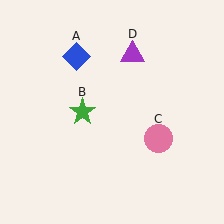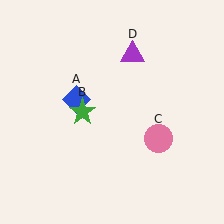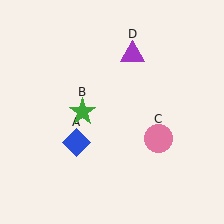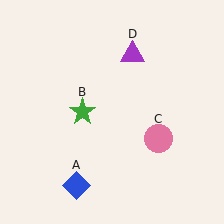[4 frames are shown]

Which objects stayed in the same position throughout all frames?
Green star (object B) and pink circle (object C) and purple triangle (object D) remained stationary.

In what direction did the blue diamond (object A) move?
The blue diamond (object A) moved down.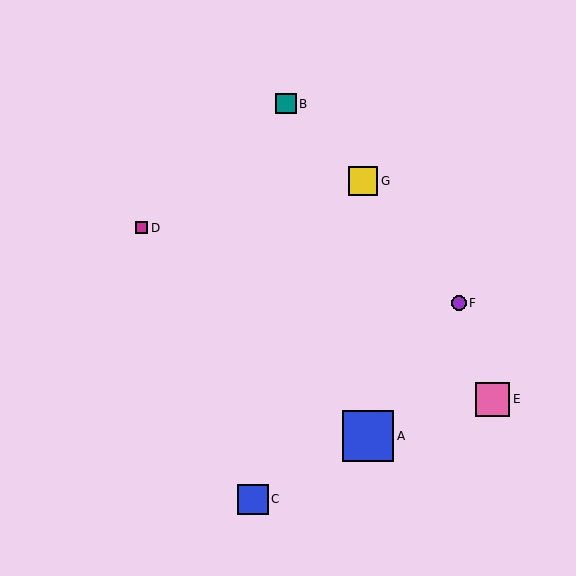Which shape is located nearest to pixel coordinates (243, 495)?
The blue square (labeled C) at (253, 499) is nearest to that location.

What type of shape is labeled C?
Shape C is a blue square.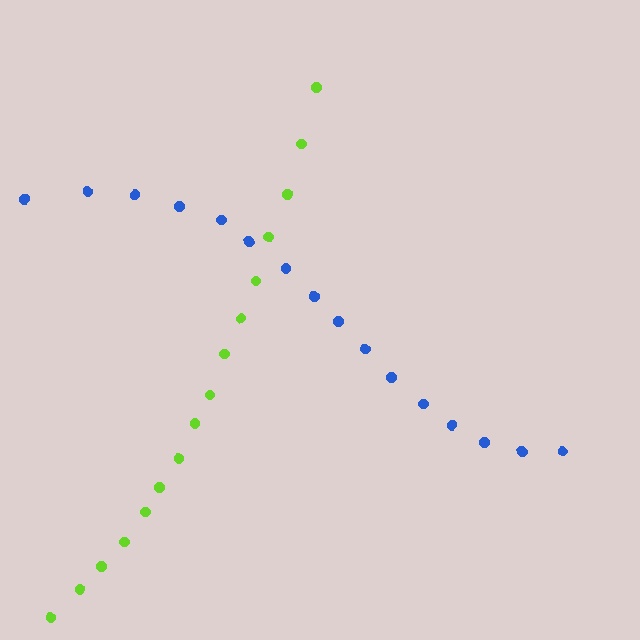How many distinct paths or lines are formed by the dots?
There are 2 distinct paths.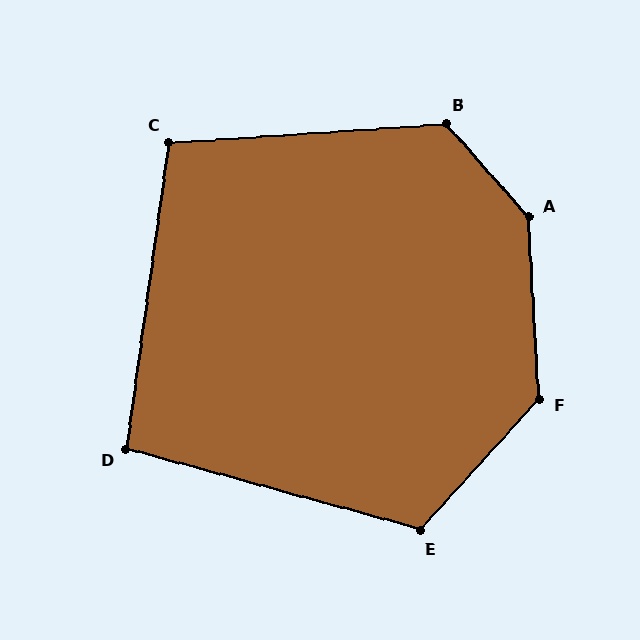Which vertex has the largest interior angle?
A, at approximately 141 degrees.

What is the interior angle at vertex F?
Approximately 135 degrees (obtuse).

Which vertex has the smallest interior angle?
D, at approximately 97 degrees.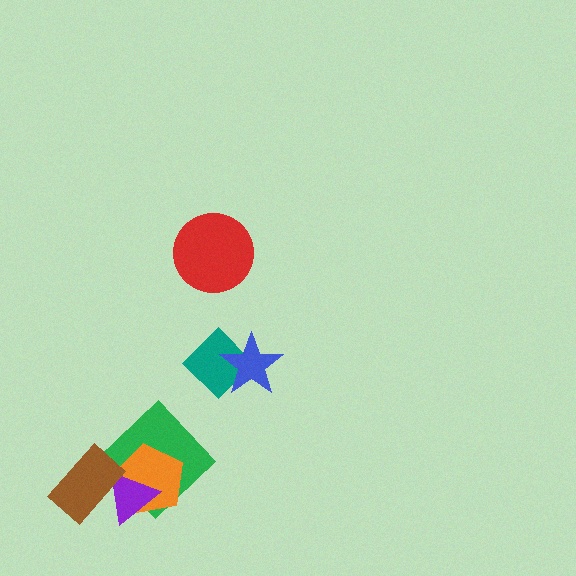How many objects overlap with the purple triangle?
3 objects overlap with the purple triangle.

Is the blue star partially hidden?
No, no other shape covers it.